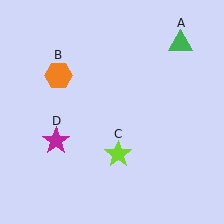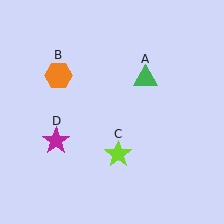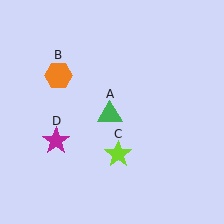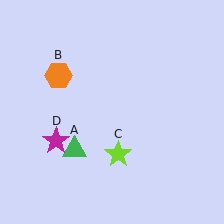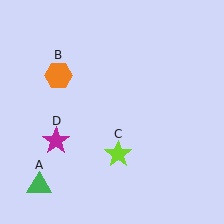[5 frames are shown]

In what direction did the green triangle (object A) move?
The green triangle (object A) moved down and to the left.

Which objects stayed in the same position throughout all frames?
Orange hexagon (object B) and lime star (object C) and magenta star (object D) remained stationary.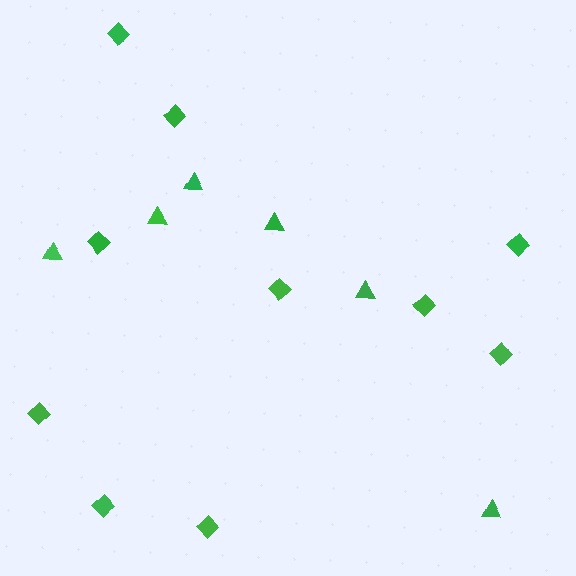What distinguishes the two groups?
There are 2 groups: one group of diamonds (10) and one group of triangles (6).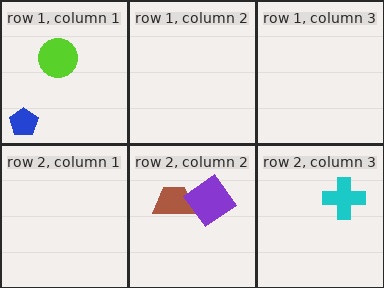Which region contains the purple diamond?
The row 2, column 2 region.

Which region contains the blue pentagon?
The row 1, column 1 region.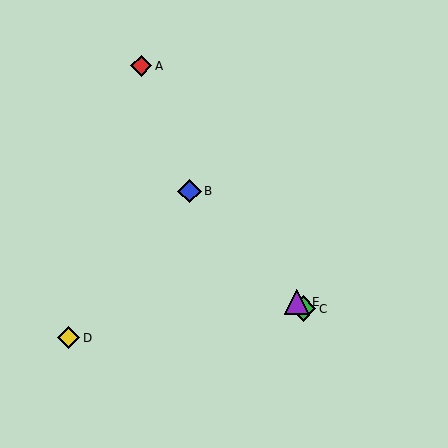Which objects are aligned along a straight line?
Objects B, C, E are aligned along a straight line.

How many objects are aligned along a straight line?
3 objects (B, C, E) are aligned along a straight line.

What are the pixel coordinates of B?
Object B is at (190, 191).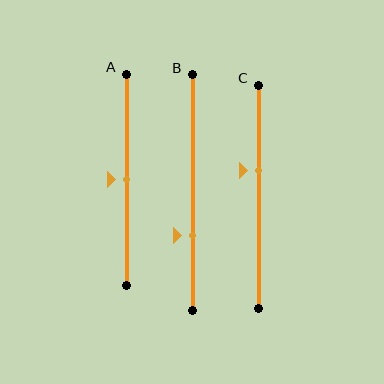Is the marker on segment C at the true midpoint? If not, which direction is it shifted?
No, the marker on segment C is shifted upward by about 12% of the segment length.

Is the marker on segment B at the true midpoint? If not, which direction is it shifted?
No, the marker on segment B is shifted downward by about 18% of the segment length.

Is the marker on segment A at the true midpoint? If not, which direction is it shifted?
Yes, the marker on segment A is at the true midpoint.